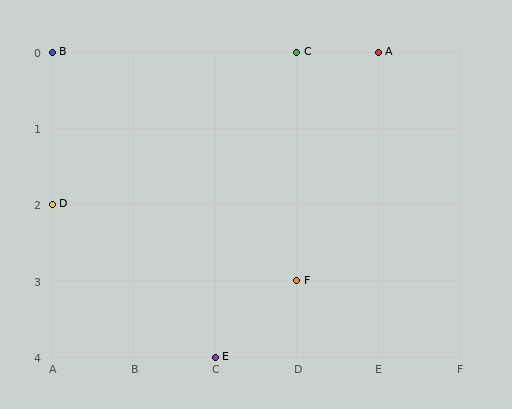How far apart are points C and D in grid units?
Points C and D are 3 columns and 2 rows apart (about 3.6 grid units diagonally).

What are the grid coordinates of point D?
Point D is at grid coordinates (A, 2).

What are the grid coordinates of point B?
Point B is at grid coordinates (A, 0).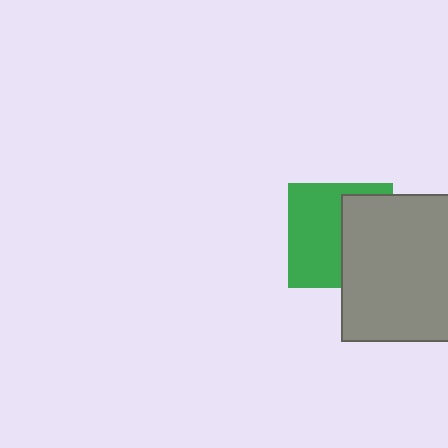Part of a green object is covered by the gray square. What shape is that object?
It is a square.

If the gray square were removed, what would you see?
You would see the complete green square.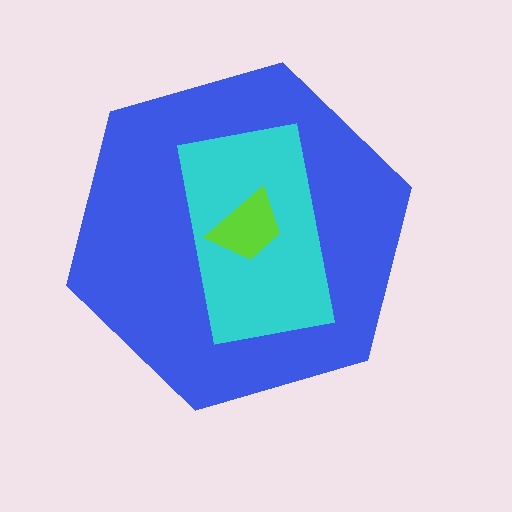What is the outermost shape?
The blue hexagon.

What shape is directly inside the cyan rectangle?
The lime trapezoid.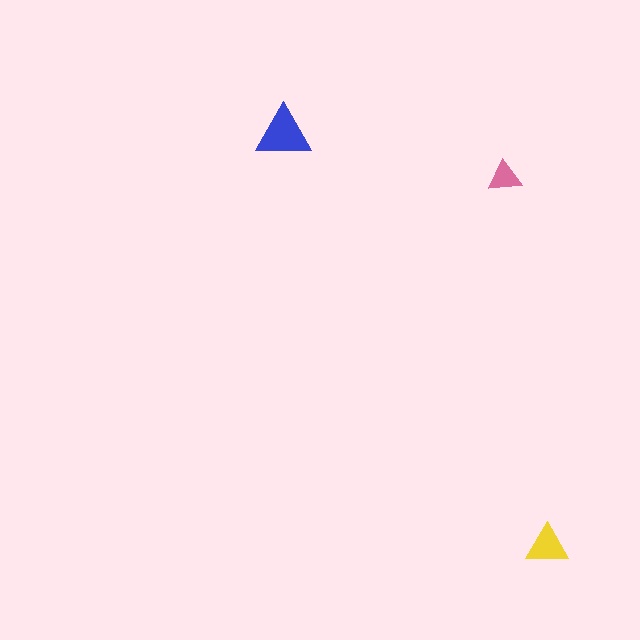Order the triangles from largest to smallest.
the blue one, the yellow one, the pink one.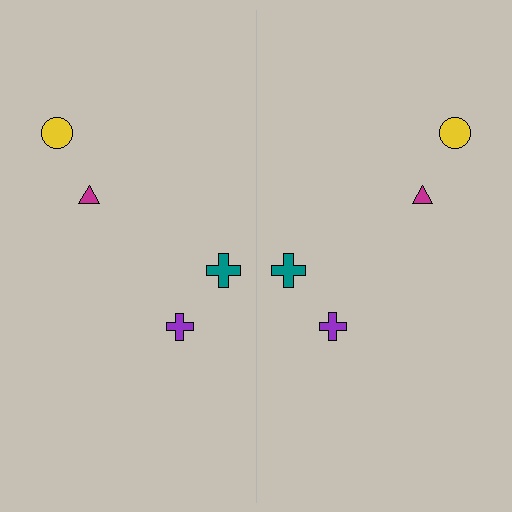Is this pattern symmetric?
Yes, this pattern has bilateral (reflection) symmetry.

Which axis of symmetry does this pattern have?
The pattern has a vertical axis of symmetry running through the center of the image.